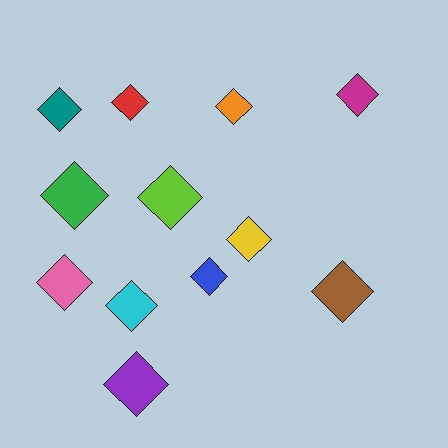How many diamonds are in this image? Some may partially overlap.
There are 12 diamonds.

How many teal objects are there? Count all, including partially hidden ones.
There is 1 teal object.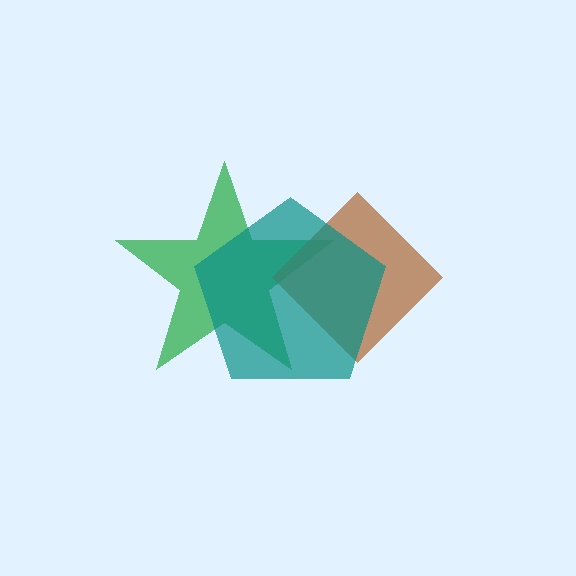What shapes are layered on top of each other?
The layered shapes are: a green star, a brown diamond, a teal pentagon.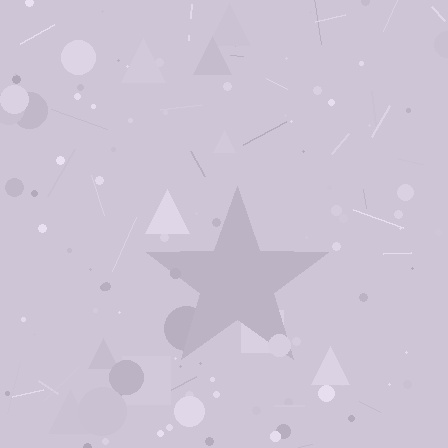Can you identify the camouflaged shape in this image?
The camouflaged shape is a star.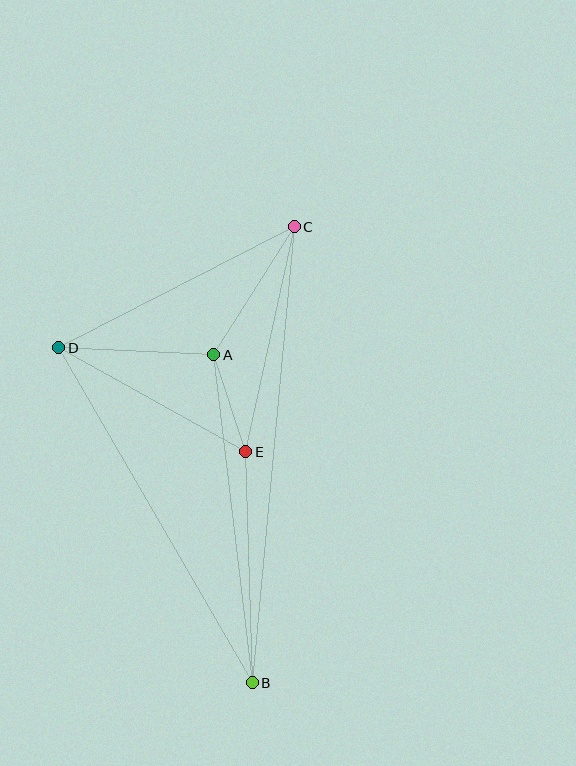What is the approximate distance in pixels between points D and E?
The distance between D and E is approximately 214 pixels.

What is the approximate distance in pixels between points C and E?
The distance between C and E is approximately 231 pixels.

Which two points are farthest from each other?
Points B and C are farthest from each other.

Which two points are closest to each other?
Points A and E are closest to each other.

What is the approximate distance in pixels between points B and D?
The distance between B and D is approximately 387 pixels.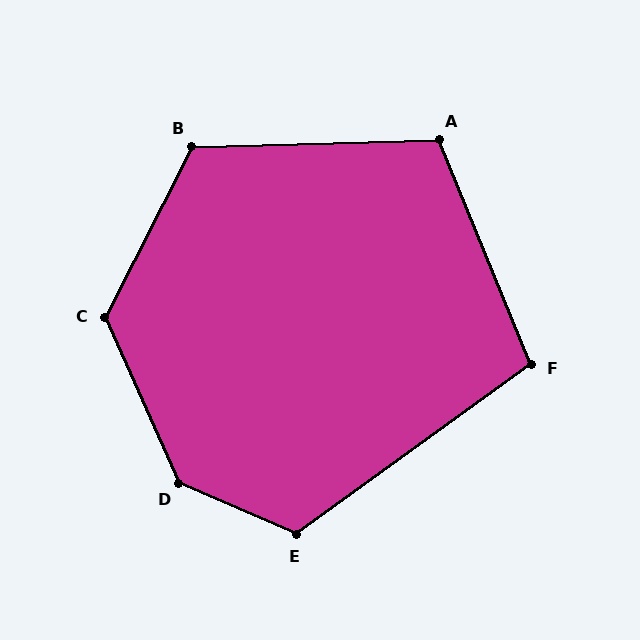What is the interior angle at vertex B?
Approximately 119 degrees (obtuse).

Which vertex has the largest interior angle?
D, at approximately 138 degrees.